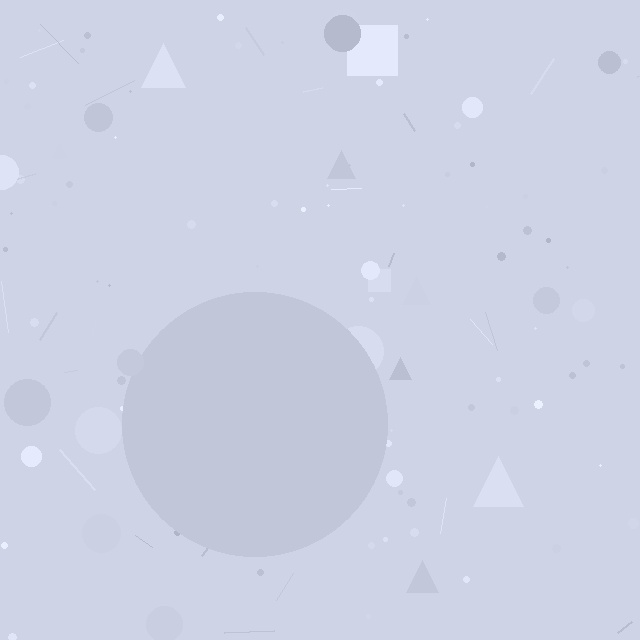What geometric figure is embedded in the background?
A circle is embedded in the background.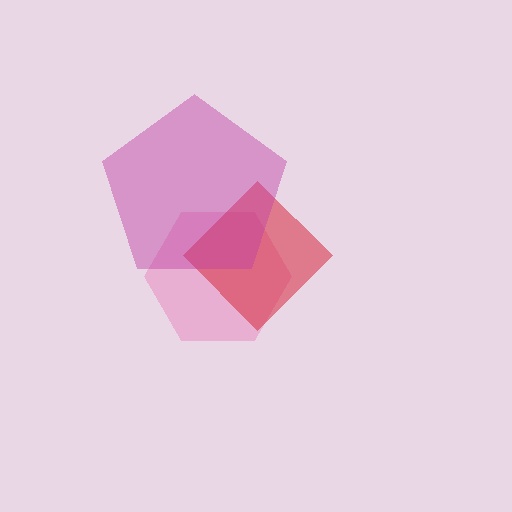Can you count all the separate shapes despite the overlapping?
Yes, there are 3 separate shapes.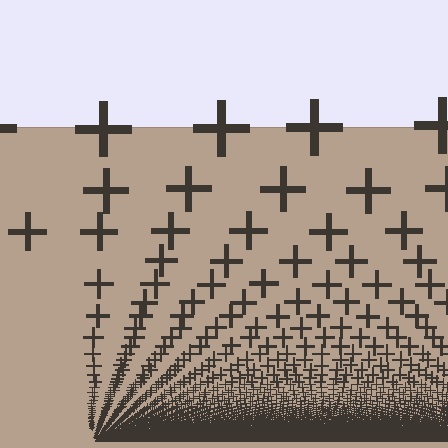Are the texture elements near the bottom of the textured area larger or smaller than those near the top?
Smaller. The gradient is inverted — elements near the bottom are smaller and denser.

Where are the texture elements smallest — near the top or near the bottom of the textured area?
Near the bottom.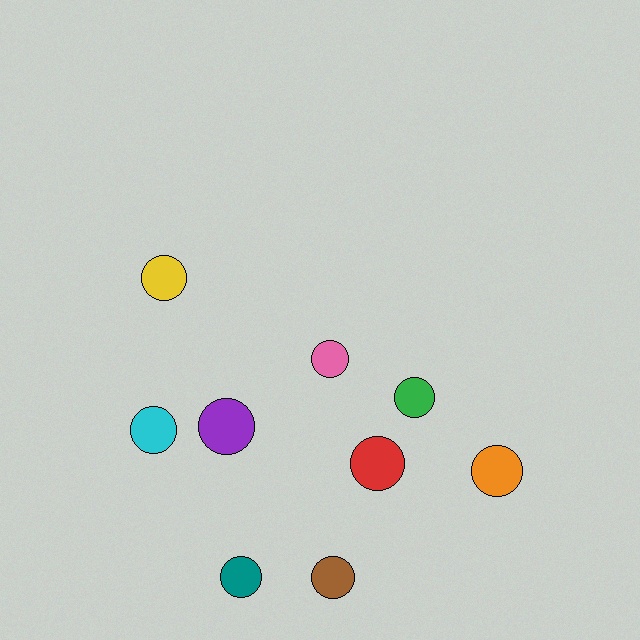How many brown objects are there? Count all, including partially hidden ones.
There is 1 brown object.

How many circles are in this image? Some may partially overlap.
There are 9 circles.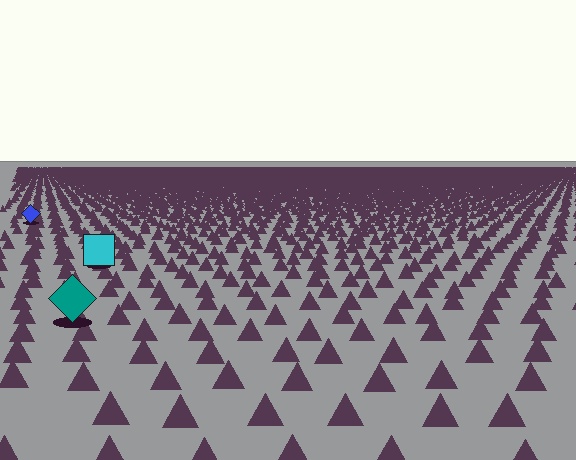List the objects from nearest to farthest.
From nearest to farthest: the teal diamond, the cyan square, the blue diamond.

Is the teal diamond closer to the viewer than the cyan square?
Yes. The teal diamond is closer — you can tell from the texture gradient: the ground texture is coarser near it.